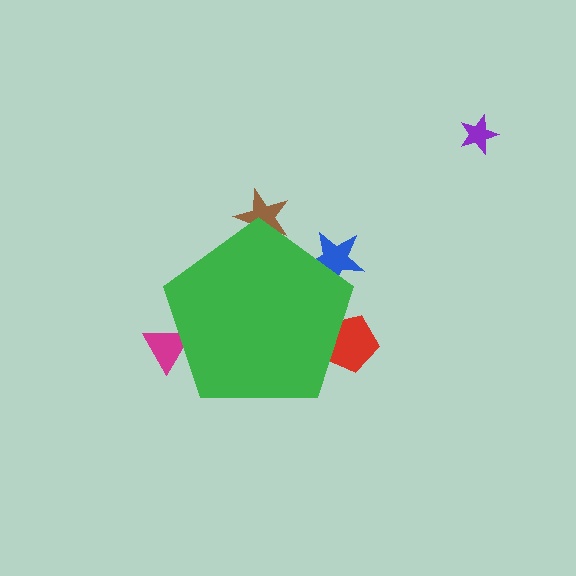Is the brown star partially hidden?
Yes, the brown star is partially hidden behind the green pentagon.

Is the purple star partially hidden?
No, the purple star is fully visible.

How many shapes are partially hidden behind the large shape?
4 shapes are partially hidden.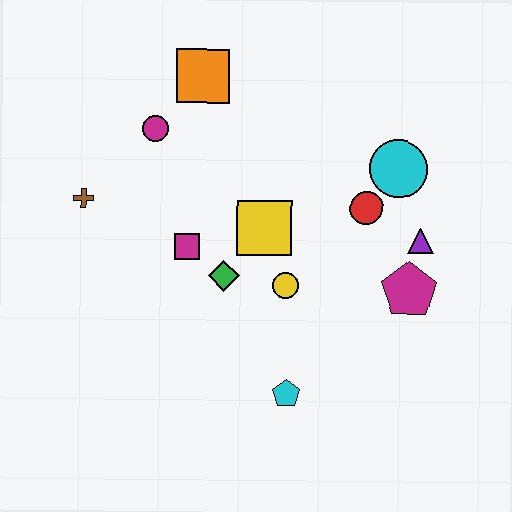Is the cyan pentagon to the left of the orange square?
No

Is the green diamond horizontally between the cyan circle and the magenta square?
Yes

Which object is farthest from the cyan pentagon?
The orange square is farthest from the cyan pentagon.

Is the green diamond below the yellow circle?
No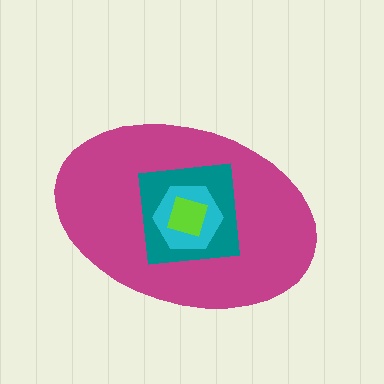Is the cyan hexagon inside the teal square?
Yes.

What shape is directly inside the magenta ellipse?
The teal square.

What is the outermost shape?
The magenta ellipse.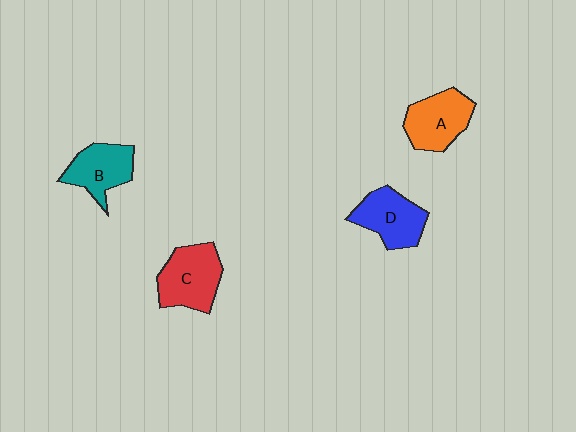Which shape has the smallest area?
Shape B (teal).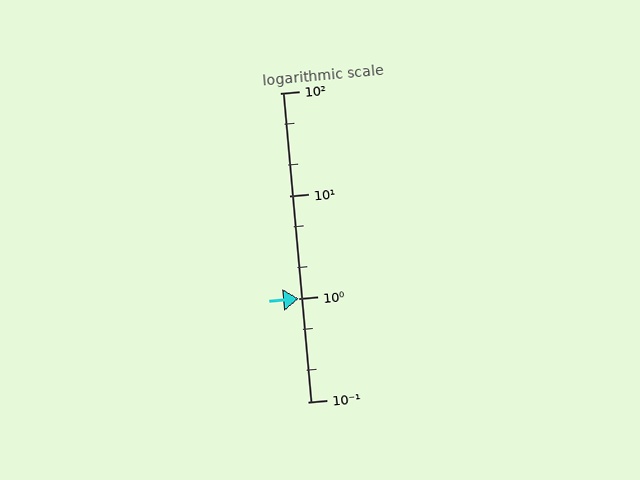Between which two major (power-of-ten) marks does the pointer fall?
The pointer is between 1 and 10.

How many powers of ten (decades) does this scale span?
The scale spans 3 decades, from 0.1 to 100.